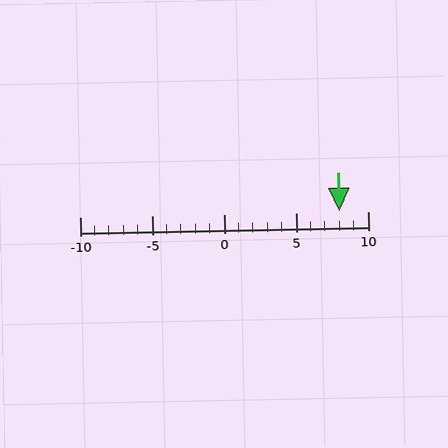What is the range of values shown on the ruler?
The ruler shows values from -10 to 10.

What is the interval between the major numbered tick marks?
The major tick marks are spaced 5 units apart.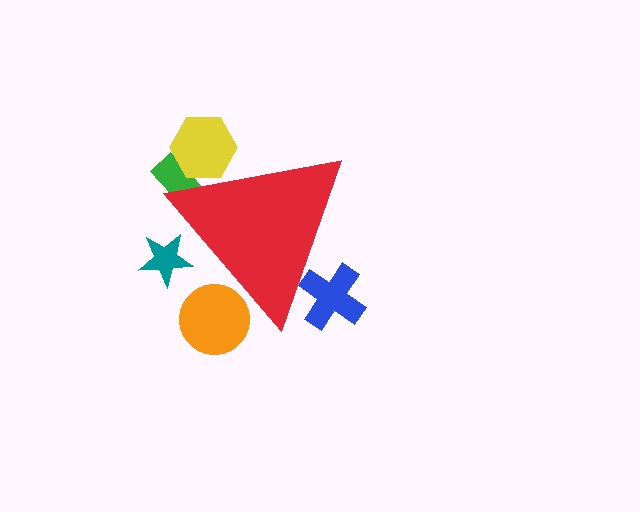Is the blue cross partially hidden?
Yes, the blue cross is partially hidden behind the red triangle.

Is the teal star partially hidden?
Yes, the teal star is partially hidden behind the red triangle.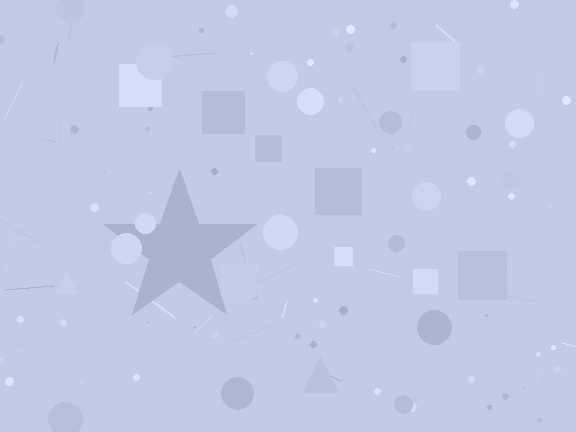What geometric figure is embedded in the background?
A star is embedded in the background.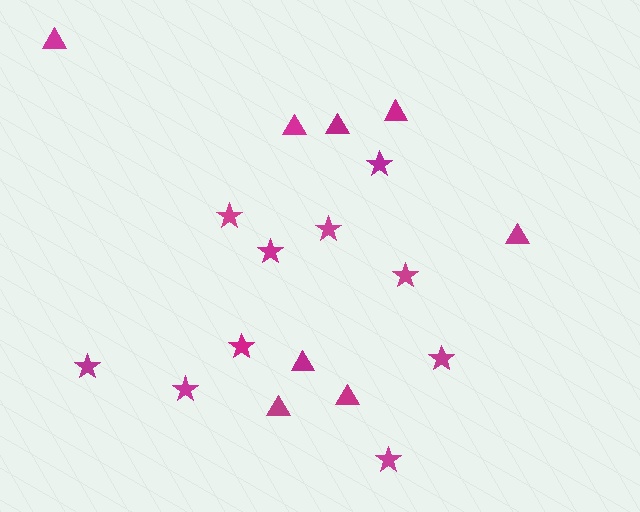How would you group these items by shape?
There are 2 groups: one group of triangles (8) and one group of stars (10).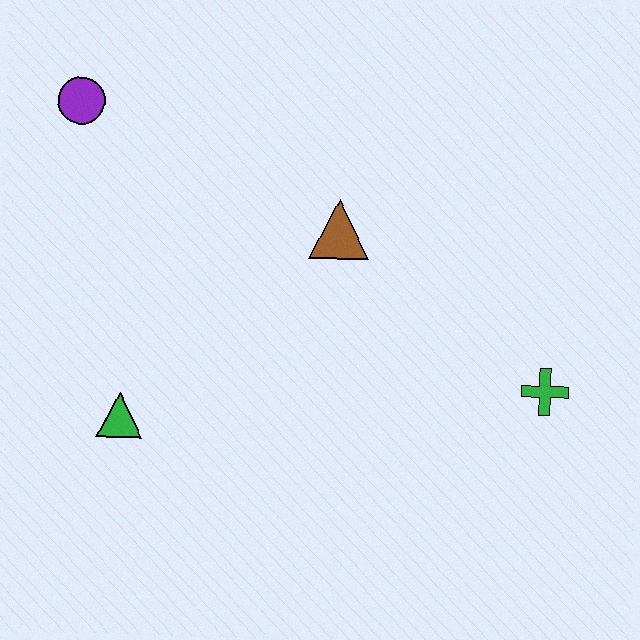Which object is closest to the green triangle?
The brown triangle is closest to the green triangle.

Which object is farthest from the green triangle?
The green cross is farthest from the green triangle.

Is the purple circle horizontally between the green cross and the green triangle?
No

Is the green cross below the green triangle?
No